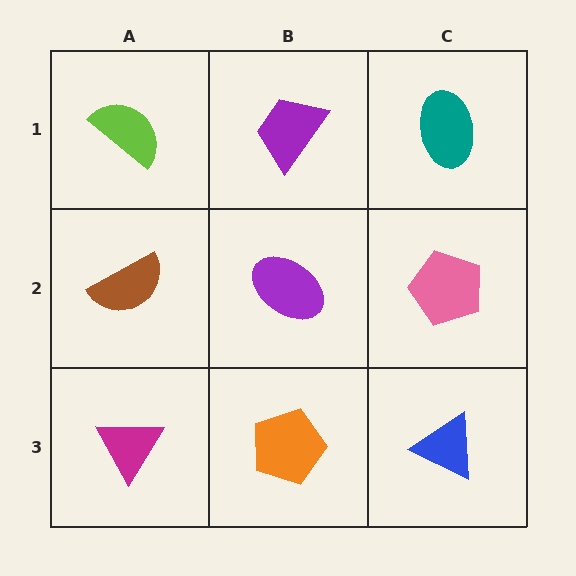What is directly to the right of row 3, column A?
An orange pentagon.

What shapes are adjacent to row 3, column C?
A pink pentagon (row 2, column C), an orange pentagon (row 3, column B).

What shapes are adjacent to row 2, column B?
A purple trapezoid (row 1, column B), an orange pentagon (row 3, column B), a brown semicircle (row 2, column A), a pink pentagon (row 2, column C).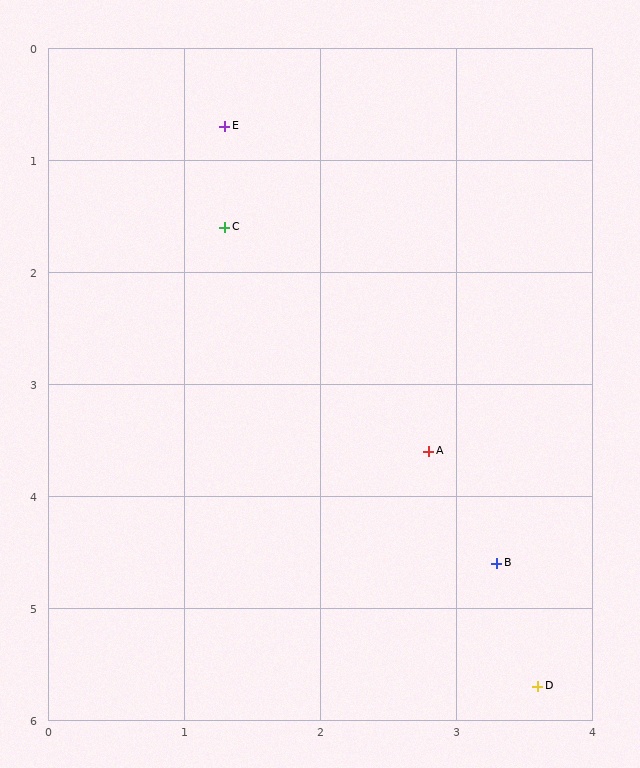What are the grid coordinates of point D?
Point D is at approximately (3.6, 5.7).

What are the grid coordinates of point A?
Point A is at approximately (2.8, 3.6).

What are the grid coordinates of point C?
Point C is at approximately (1.3, 1.6).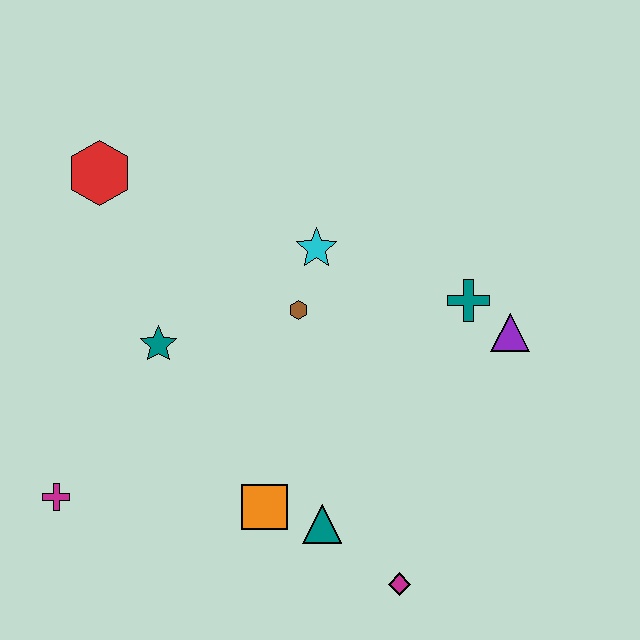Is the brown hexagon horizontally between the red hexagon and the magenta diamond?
Yes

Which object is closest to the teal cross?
The purple triangle is closest to the teal cross.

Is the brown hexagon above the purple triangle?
Yes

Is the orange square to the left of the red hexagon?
No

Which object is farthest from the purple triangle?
The magenta cross is farthest from the purple triangle.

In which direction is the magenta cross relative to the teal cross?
The magenta cross is to the left of the teal cross.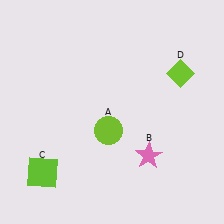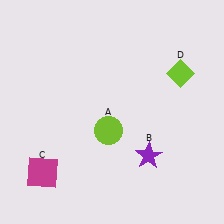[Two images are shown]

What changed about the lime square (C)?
In Image 1, C is lime. In Image 2, it changed to magenta.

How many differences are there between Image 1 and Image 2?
There are 2 differences between the two images.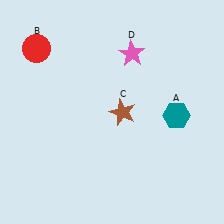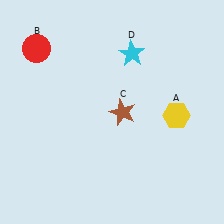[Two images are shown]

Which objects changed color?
A changed from teal to yellow. D changed from pink to cyan.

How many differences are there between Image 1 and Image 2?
There are 2 differences between the two images.